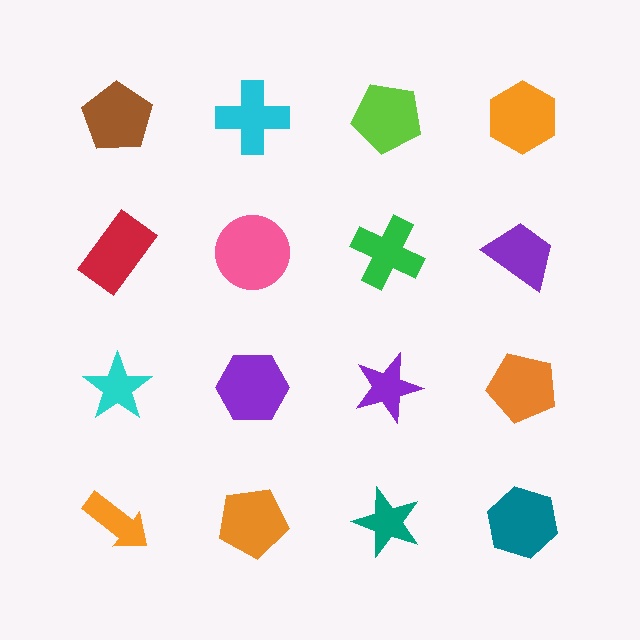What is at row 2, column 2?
A pink circle.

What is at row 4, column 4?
A teal hexagon.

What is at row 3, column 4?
An orange pentagon.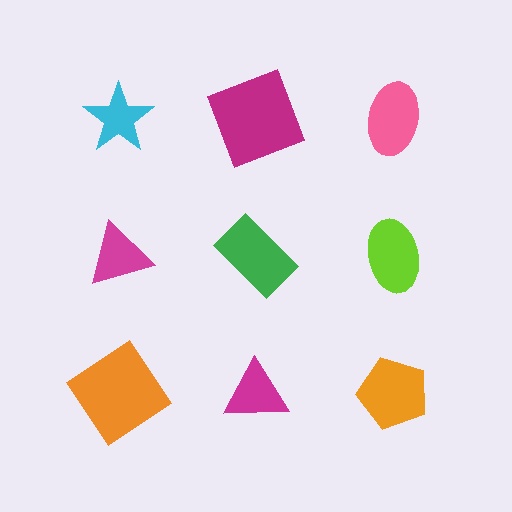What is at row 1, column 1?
A cyan star.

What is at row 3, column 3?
An orange pentagon.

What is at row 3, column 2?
A magenta triangle.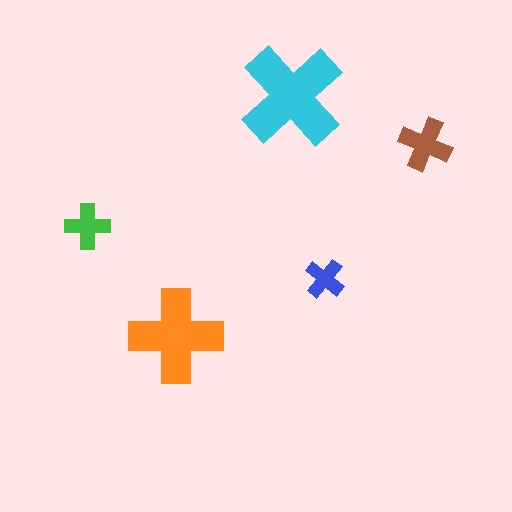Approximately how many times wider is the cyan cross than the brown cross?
About 2 times wider.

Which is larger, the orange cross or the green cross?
The orange one.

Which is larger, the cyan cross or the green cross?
The cyan one.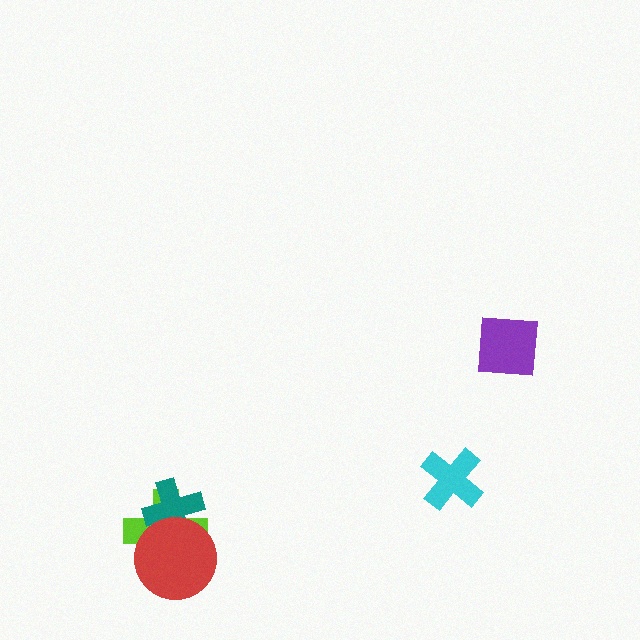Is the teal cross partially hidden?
Yes, it is partially covered by another shape.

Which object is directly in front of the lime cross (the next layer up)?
The teal cross is directly in front of the lime cross.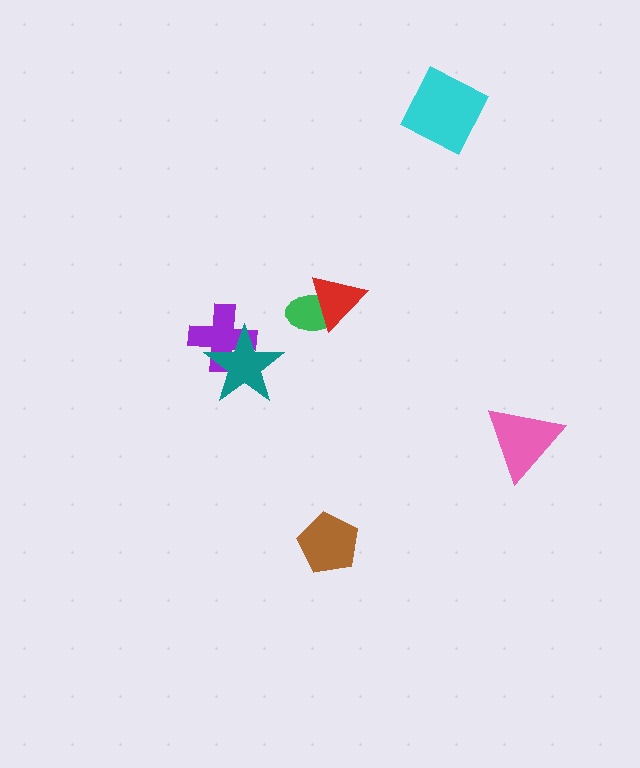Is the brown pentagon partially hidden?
No, no other shape covers it.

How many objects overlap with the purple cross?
1 object overlaps with the purple cross.